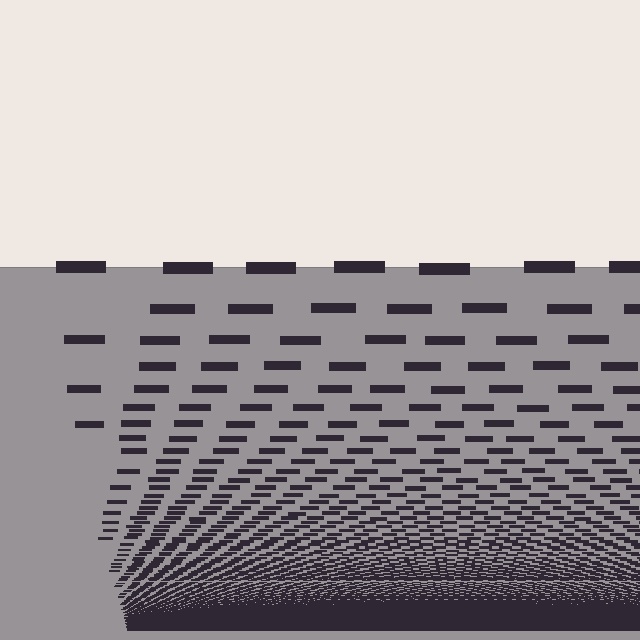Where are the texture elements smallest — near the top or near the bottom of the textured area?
Near the bottom.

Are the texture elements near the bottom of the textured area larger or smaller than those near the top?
Smaller. The gradient is inverted — elements near the bottom are smaller and denser.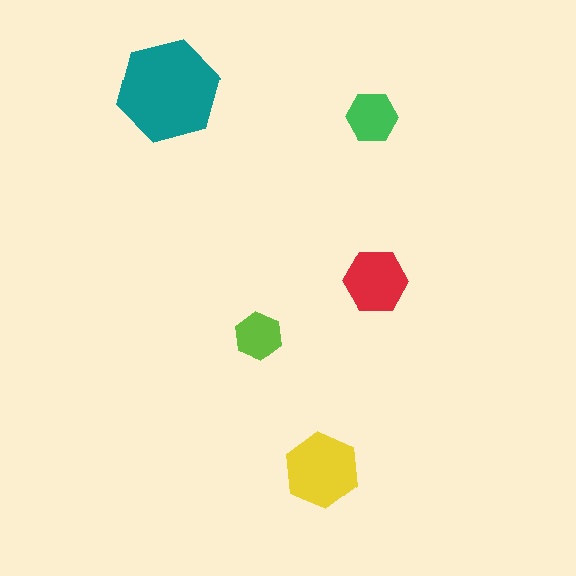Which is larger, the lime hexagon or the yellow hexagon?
The yellow one.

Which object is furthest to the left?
The teal hexagon is leftmost.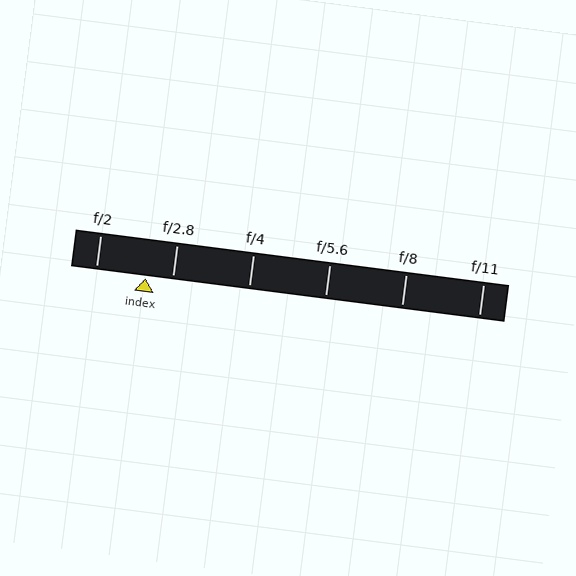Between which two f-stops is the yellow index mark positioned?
The index mark is between f/2 and f/2.8.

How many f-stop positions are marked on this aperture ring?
There are 6 f-stop positions marked.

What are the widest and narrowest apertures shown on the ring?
The widest aperture shown is f/2 and the narrowest is f/11.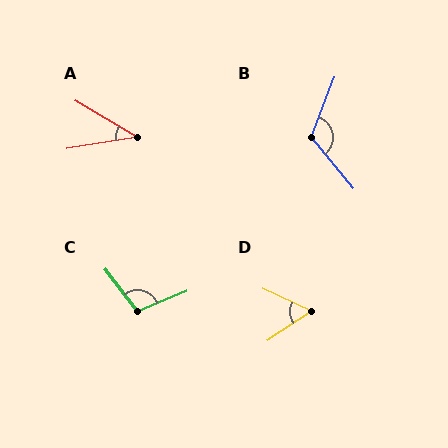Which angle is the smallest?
A, at approximately 40 degrees.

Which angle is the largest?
B, at approximately 119 degrees.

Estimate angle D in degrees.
Approximately 59 degrees.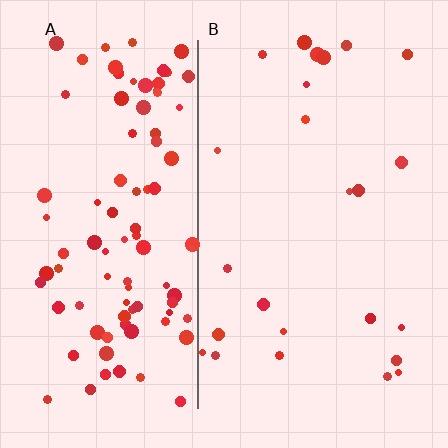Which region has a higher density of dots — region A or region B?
A (the left).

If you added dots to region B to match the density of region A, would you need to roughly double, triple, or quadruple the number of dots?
Approximately quadruple.